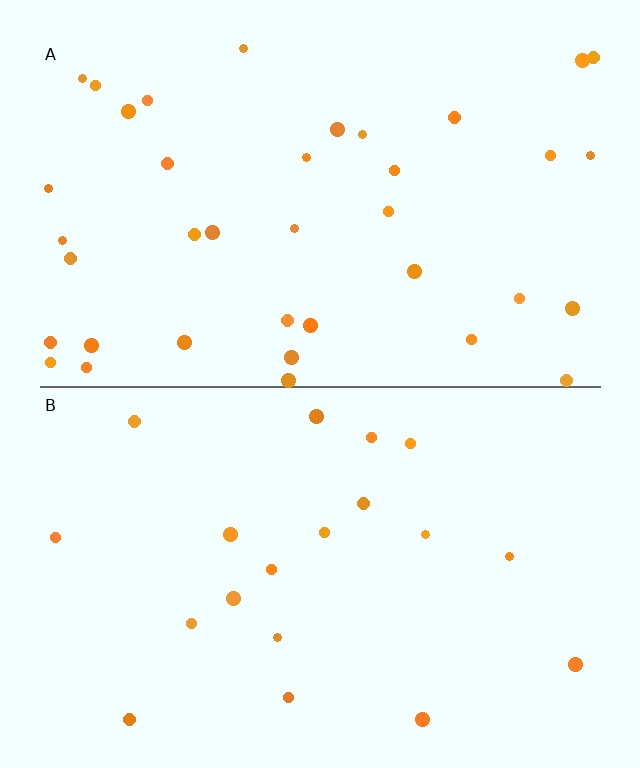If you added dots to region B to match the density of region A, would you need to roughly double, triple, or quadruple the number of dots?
Approximately double.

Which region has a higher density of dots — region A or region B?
A (the top).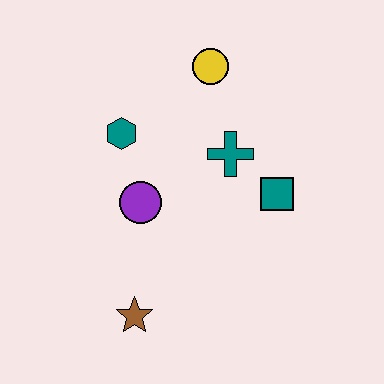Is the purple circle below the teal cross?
Yes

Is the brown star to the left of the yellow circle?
Yes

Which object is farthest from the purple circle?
The yellow circle is farthest from the purple circle.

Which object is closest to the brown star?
The purple circle is closest to the brown star.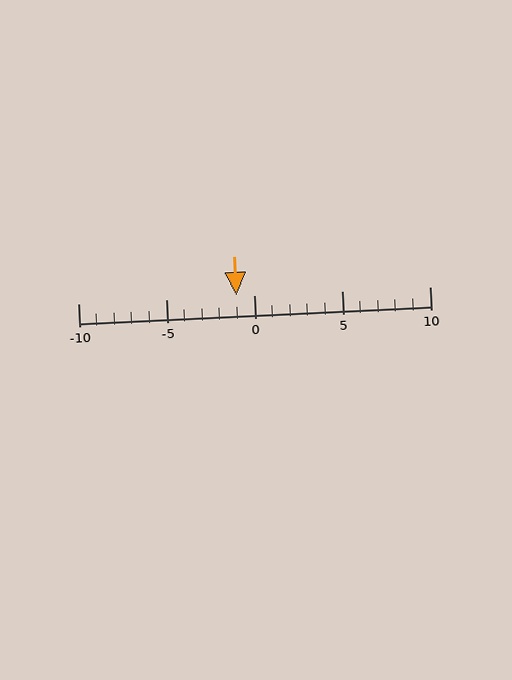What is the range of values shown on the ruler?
The ruler shows values from -10 to 10.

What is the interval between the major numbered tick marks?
The major tick marks are spaced 5 units apart.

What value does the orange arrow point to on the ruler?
The orange arrow points to approximately -1.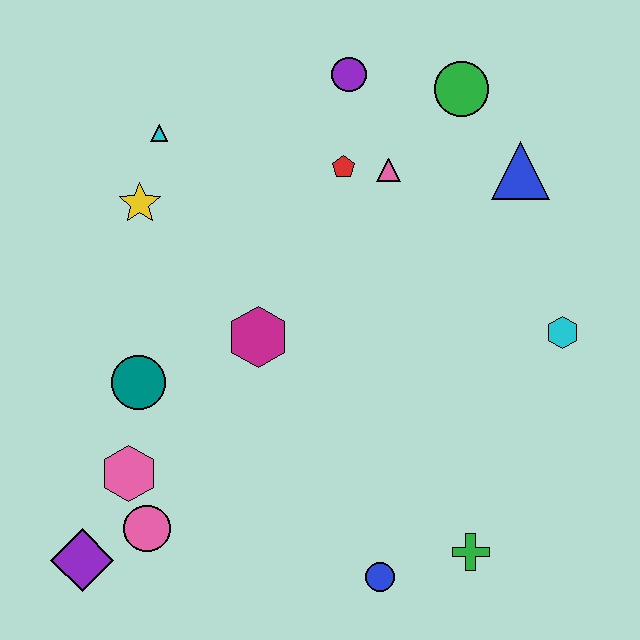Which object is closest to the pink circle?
The pink hexagon is closest to the pink circle.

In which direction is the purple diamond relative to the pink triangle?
The purple diamond is below the pink triangle.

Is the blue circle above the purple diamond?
No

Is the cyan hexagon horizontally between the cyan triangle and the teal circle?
No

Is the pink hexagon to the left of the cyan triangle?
Yes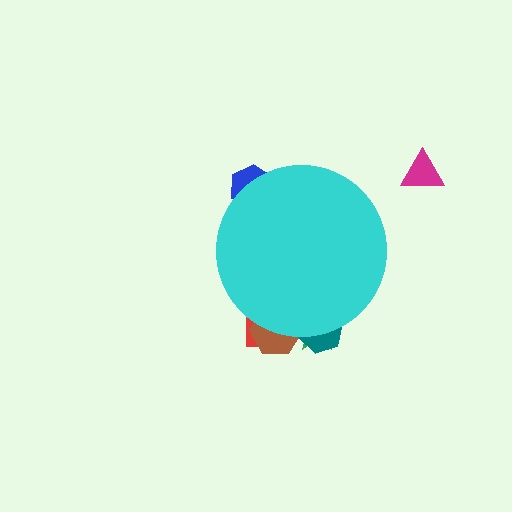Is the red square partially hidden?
Yes, the red square is partially hidden behind the cyan circle.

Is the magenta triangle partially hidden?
No, the magenta triangle is fully visible.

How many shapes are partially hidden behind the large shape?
5 shapes are partially hidden.